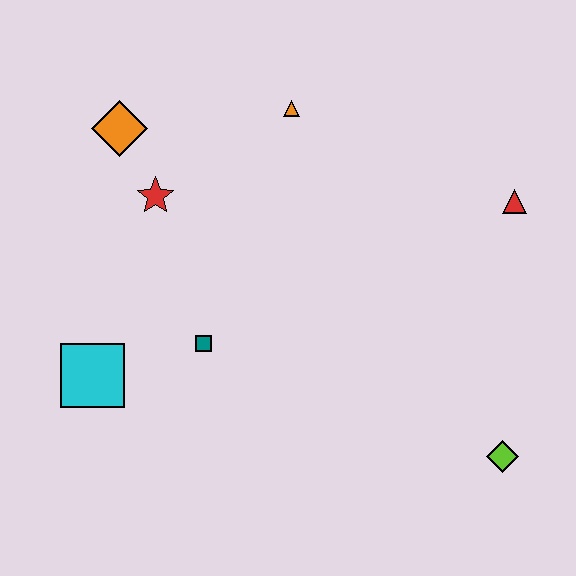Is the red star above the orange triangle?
No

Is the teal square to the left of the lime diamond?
Yes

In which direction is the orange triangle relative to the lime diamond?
The orange triangle is above the lime diamond.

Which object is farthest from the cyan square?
The red triangle is farthest from the cyan square.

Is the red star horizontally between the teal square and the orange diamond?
Yes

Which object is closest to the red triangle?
The orange triangle is closest to the red triangle.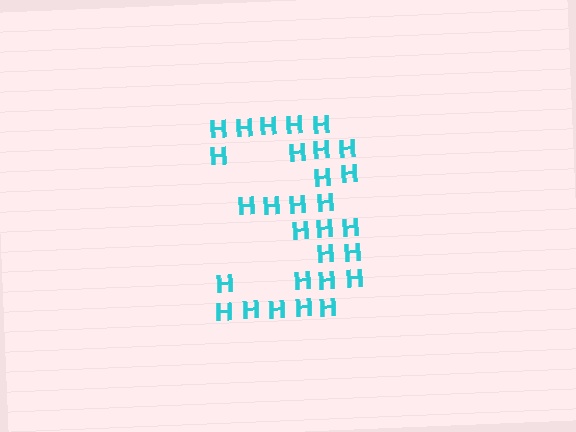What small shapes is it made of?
It is made of small letter H's.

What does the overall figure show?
The overall figure shows the digit 3.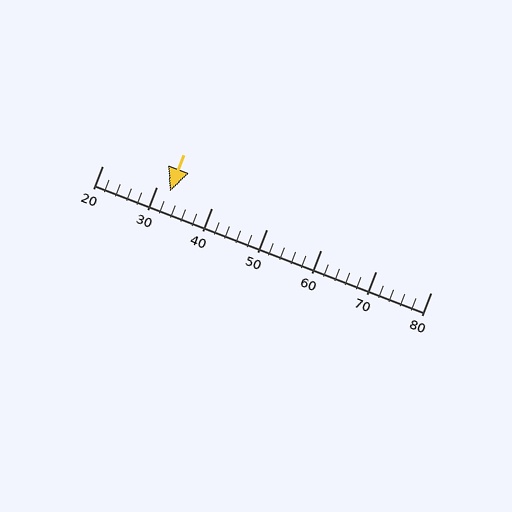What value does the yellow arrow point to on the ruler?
The yellow arrow points to approximately 32.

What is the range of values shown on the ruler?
The ruler shows values from 20 to 80.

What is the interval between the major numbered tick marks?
The major tick marks are spaced 10 units apart.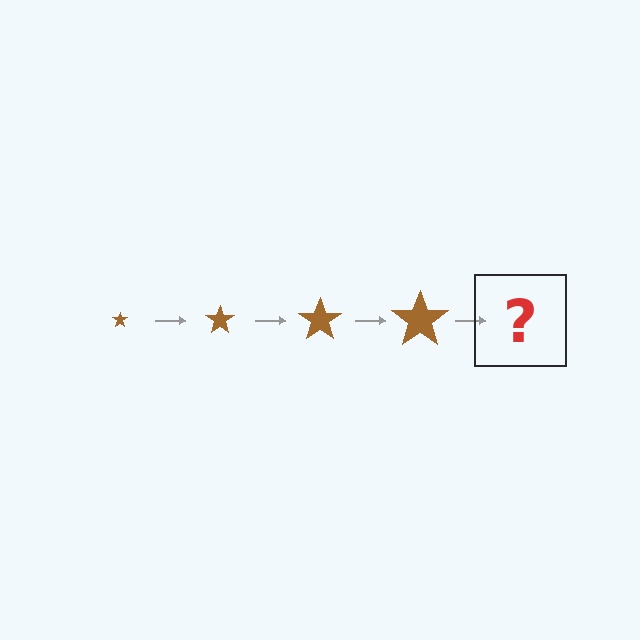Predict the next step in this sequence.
The next step is a brown star, larger than the previous one.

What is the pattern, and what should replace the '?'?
The pattern is that the star gets progressively larger each step. The '?' should be a brown star, larger than the previous one.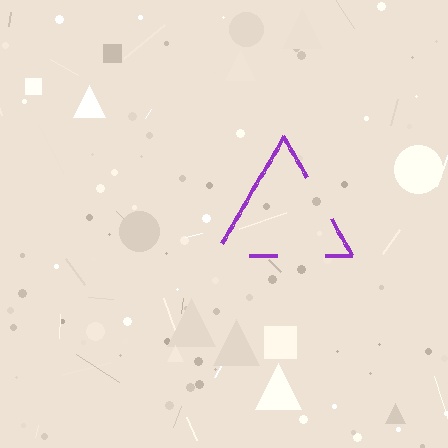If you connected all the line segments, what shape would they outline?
They would outline a triangle.